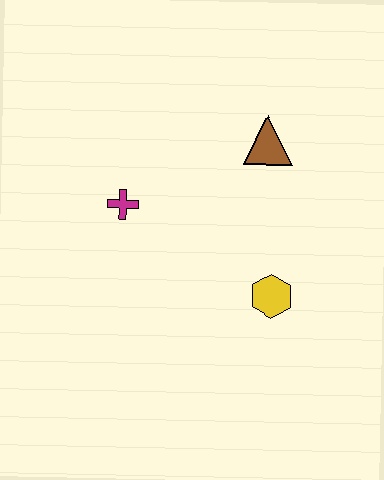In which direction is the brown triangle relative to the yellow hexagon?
The brown triangle is above the yellow hexagon.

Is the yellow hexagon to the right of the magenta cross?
Yes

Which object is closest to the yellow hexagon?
The brown triangle is closest to the yellow hexagon.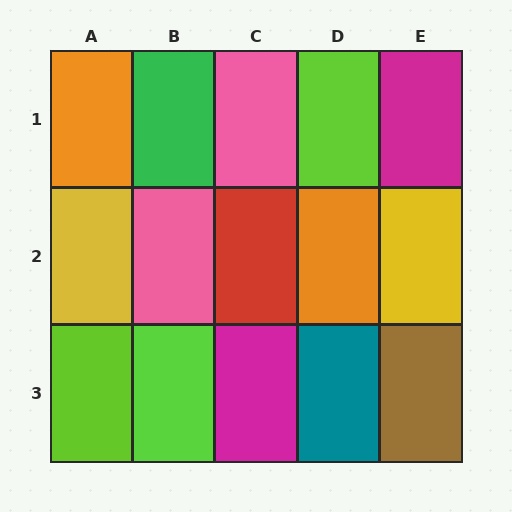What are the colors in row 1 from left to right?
Orange, green, pink, lime, magenta.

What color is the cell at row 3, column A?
Lime.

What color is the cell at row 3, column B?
Lime.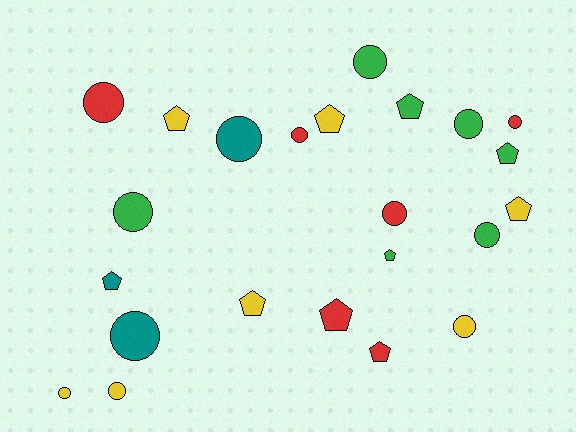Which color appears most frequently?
Yellow, with 7 objects.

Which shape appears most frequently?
Circle, with 13 objects.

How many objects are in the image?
There are 23 objects.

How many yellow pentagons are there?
There are 4 yellow pentagons.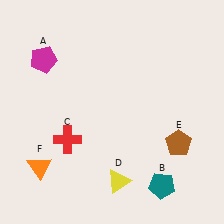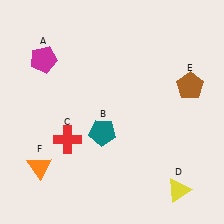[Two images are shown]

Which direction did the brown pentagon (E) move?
The brown pentagon (E) moved up.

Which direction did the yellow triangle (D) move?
The yellow triangle (D) moved right.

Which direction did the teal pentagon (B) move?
The teal pentagon (B) moved left.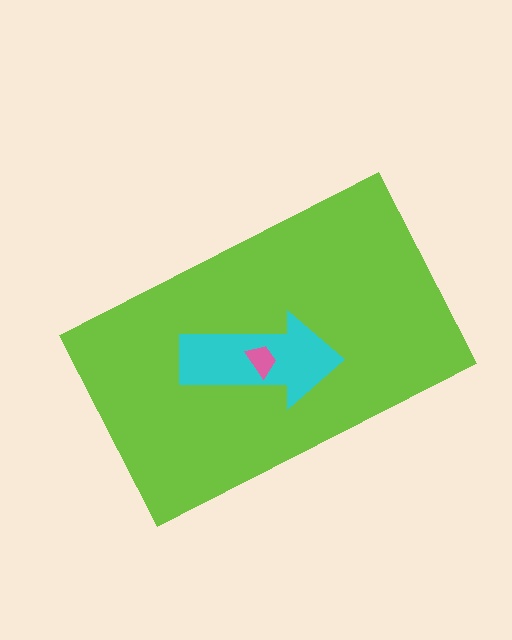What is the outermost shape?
The lime rectangle.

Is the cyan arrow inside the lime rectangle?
Yes.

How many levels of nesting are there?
3.